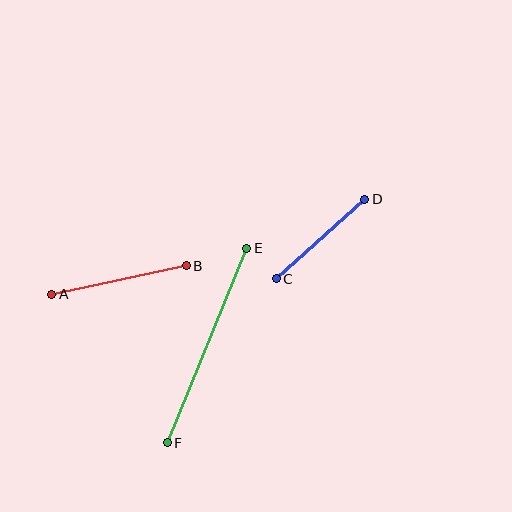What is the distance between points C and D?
The distance is approximately 119 pixels.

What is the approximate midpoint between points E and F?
The midpoint is at approximately (207, 346) pixels.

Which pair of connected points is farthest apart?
Points E and F are farthest apart.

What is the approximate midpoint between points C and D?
The midpoint is at approximately (321, 239) pixels.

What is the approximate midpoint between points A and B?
The midpoint is at approximately (119, 280) pixels.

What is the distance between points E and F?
The distance is approximately 210 pixels.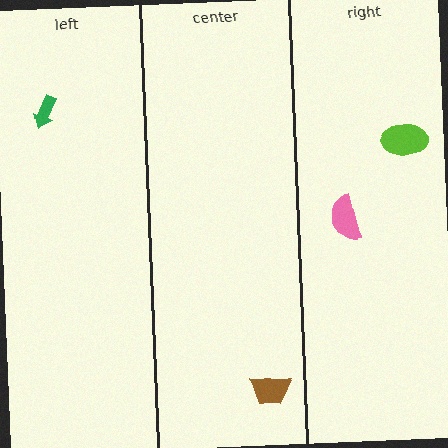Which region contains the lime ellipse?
The right region.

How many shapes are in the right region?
2.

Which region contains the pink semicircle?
The right region.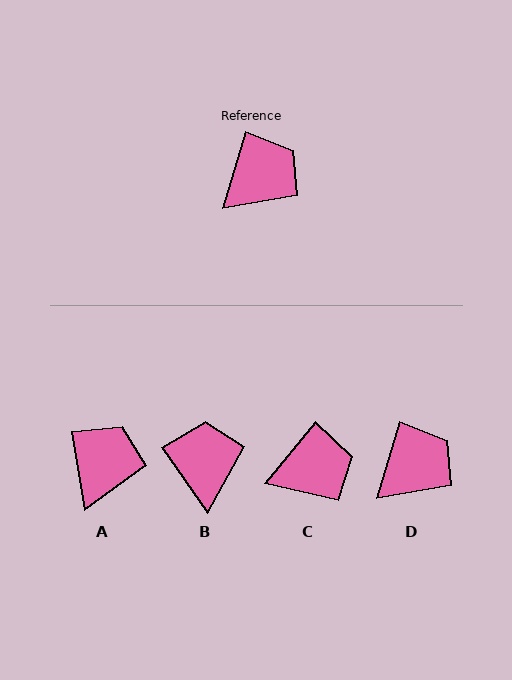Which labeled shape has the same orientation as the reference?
D.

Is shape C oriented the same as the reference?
No, it is off by about 22 degrees.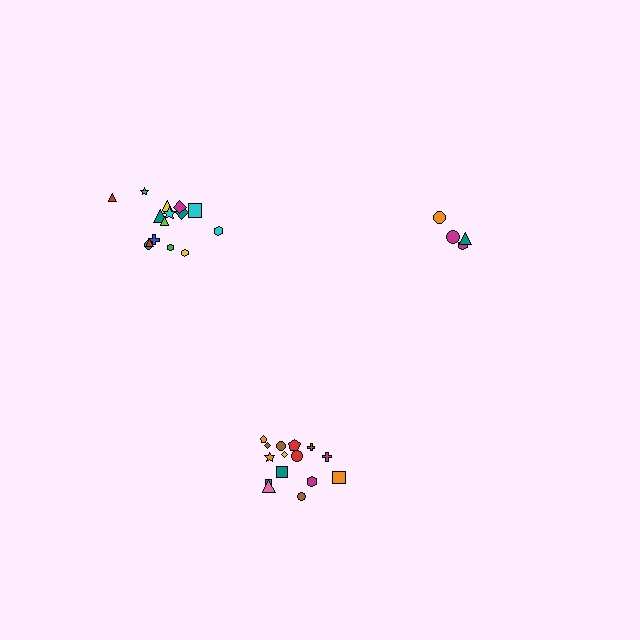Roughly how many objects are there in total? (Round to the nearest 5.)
Roughly 35 objects in total.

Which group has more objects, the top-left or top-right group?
The top-left group.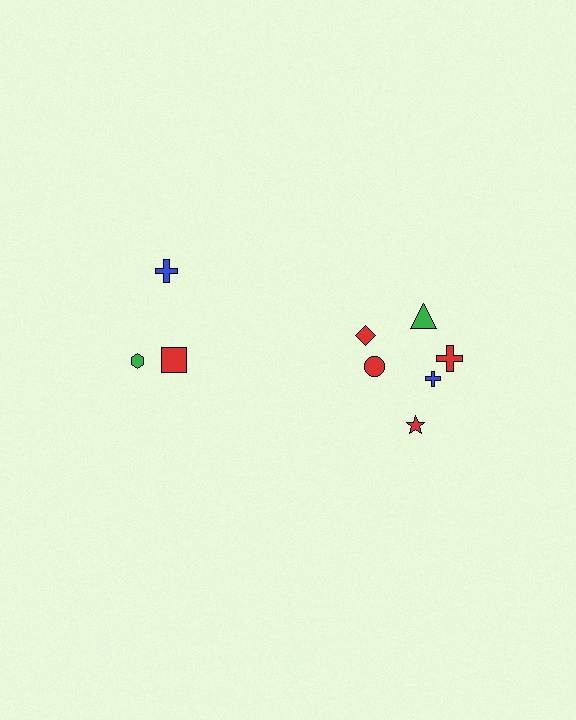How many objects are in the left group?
There are 3 objects.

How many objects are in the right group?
There are 6 objects.